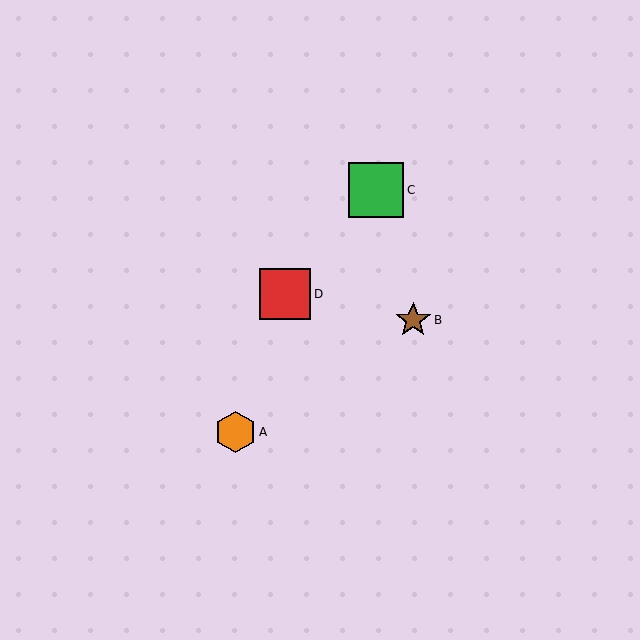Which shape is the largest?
The green square (labeled C) is the largest.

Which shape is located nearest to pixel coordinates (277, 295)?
The red square (labeled D) at (285, 294) is nearest to that location.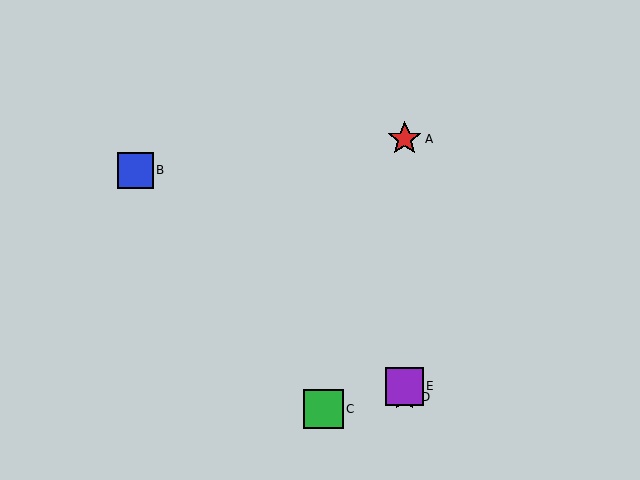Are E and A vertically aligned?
Yes, both are at x≈405.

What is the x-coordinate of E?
Object E is at x≈405.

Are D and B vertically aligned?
No, D is at x≈405 and B is at x≈135.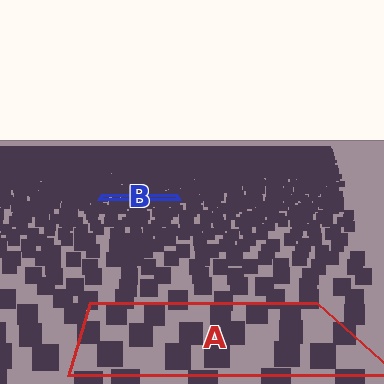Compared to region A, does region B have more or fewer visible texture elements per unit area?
Region B has more texture elements per unit area — they are packed more densely because it is farther away.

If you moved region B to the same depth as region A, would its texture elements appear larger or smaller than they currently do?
They would appear larger. At a closer depth, the same texture elements are projected at a bigger on-screen size.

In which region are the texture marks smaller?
The texture marks are smaller in region B, because it is farther away.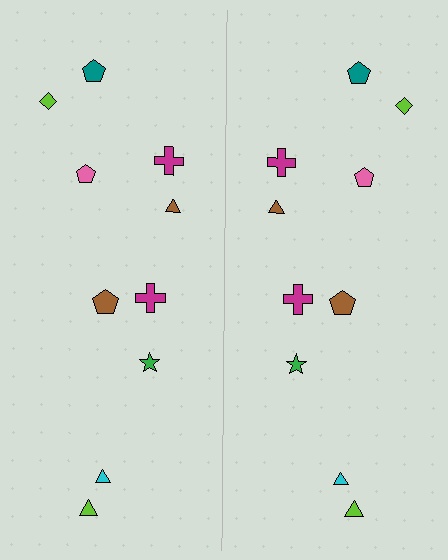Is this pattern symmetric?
Yes, this pattern has bilateral (reflection) symmetry.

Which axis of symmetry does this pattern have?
The pattern has a vertical axis of symmetry running through the center of the image.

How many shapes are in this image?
There are 20 shapes in this image.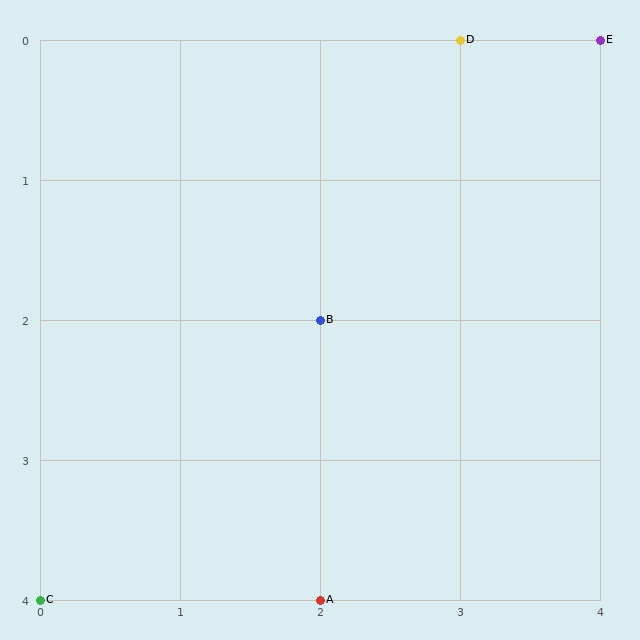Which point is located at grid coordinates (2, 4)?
Point A is at (2, 4).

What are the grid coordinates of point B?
Point B is at grid coordinates (2, 2).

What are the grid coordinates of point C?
Point C is at grid coordinates (0, 4).